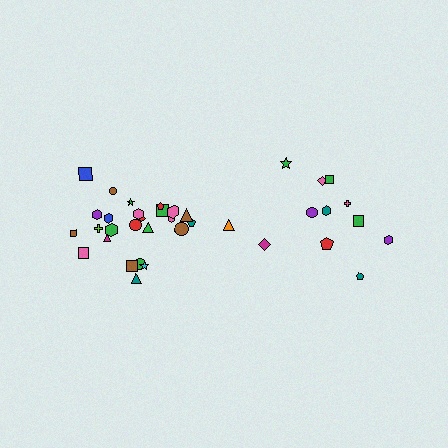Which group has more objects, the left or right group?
The left group.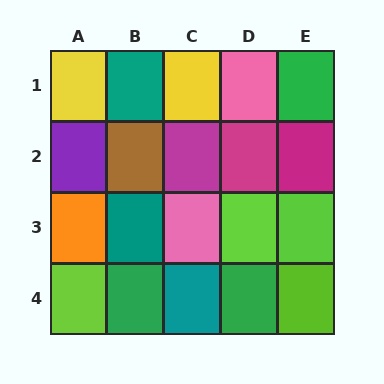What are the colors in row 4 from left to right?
Lime, green, teal, green, lime.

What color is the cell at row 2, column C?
Magenta.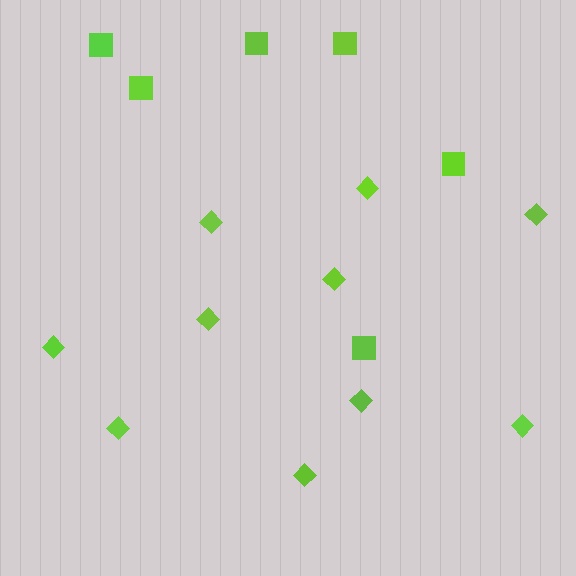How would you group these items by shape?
There are 2 groups: one group of squares (6) and one group of diamonds (10).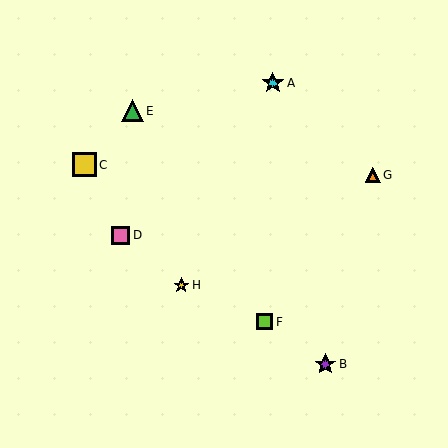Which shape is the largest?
The yellow square (labeled C) is the largest.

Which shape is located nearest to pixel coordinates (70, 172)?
The yellow square (labeled C) at (84, 165) is nearest to that location.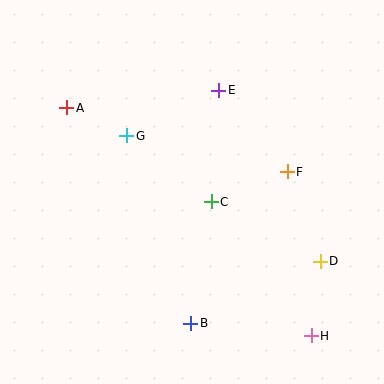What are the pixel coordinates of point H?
Point H is at (311, 336).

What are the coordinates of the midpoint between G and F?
The midpoint between G and F is at (207, 154).